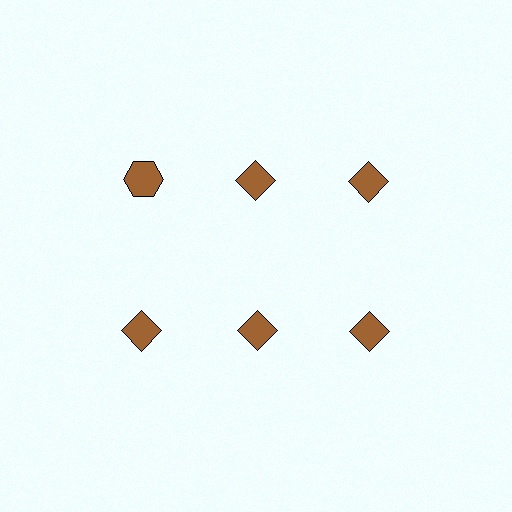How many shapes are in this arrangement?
There are 6 shapes arranged in a grid pattern.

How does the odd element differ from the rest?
It has a different shape: hexagon instead of diamond.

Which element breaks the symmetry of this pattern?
The brown hexagon in the top row, leftmost column breaks the symmetry. All other shapes are brown diamonds.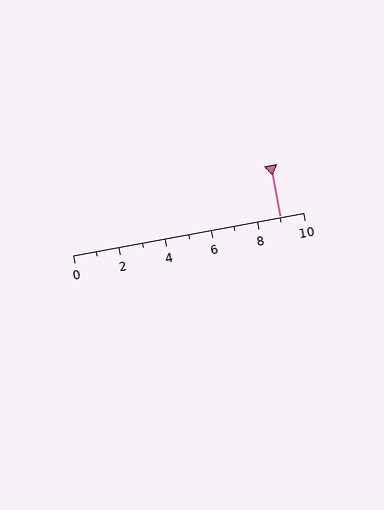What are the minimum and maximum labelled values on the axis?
The axis runs from 0 to 10.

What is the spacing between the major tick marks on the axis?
The major ticks are spaced 2 apart.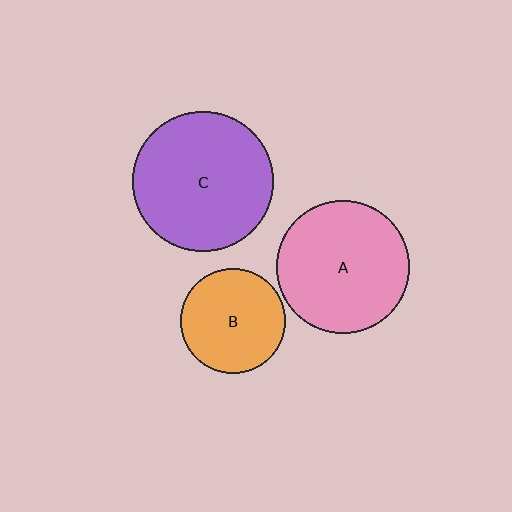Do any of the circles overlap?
No, none of the circles overlap.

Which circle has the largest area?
Circle C (purple).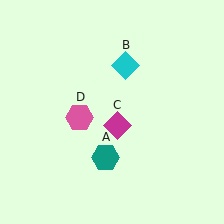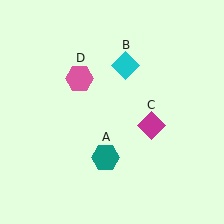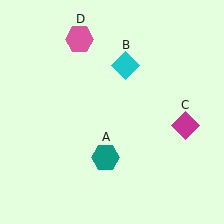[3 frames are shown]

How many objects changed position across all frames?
2 objects changed position: magenta diamond (object C), pink hexagon (object D).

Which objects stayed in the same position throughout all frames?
Teal hexagon (object A) and cyan diamond (object B) remained stationary.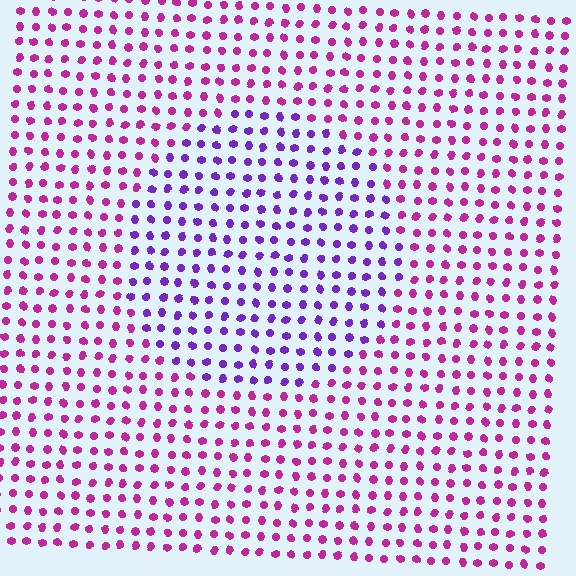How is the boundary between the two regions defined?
The boundary is defined purely by a slight shift in hue (about 44 degrees). Spacing, size, and orientation are identical on both sides.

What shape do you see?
I see a circle.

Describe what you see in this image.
The image is filled with small magenta elements in a uniform arrangement. A circle-shaped region is visible where the elements are tinted to a slightly different hue, forming a subtle color boundary.